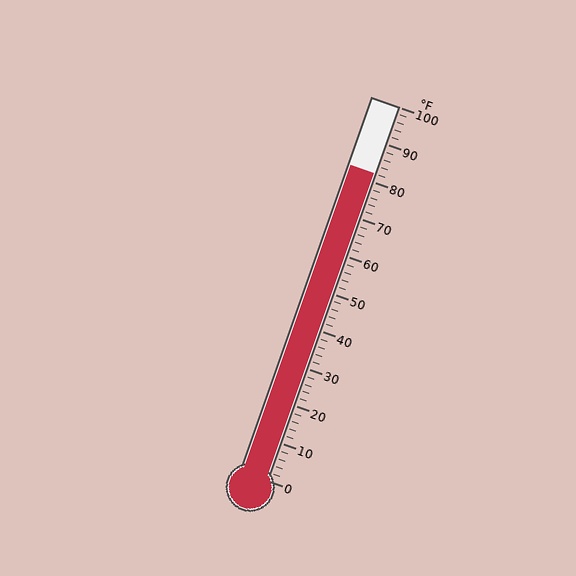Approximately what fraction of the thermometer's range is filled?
The thermometer is filled to approximately 80% of its range.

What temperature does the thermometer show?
The thermometer shows approximately 82°F.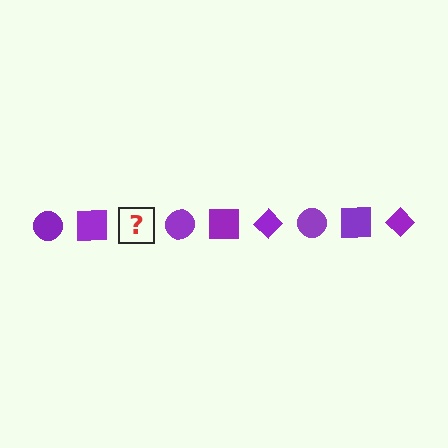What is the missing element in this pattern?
The missing element is a purple diamond.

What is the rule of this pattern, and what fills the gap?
The rule is that the pattern cycles through circle, square, diamond shapes in purple. The gap should be filled with a purple diamond.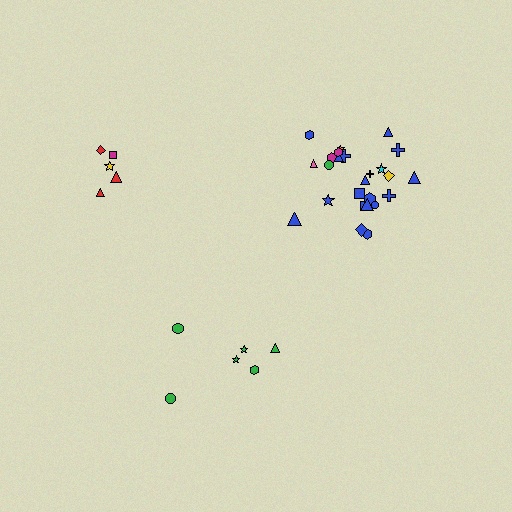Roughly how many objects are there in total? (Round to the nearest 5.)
Roughly 35 objects in total.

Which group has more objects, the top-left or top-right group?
The top-right group.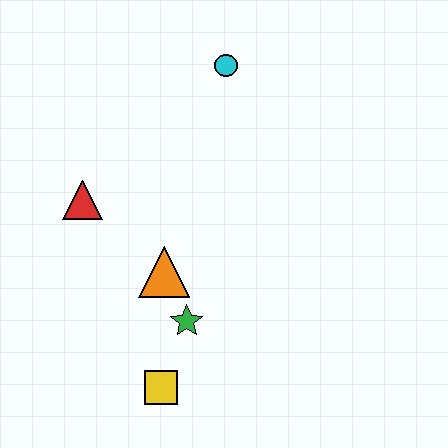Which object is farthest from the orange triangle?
The cyan circle is farthest from the orange triangle.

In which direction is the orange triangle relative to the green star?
The orange triangle is above the green star.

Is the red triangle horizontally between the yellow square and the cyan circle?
No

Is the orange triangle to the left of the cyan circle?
Yes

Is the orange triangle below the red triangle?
Yes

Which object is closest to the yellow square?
The green star is closest to the yellow square.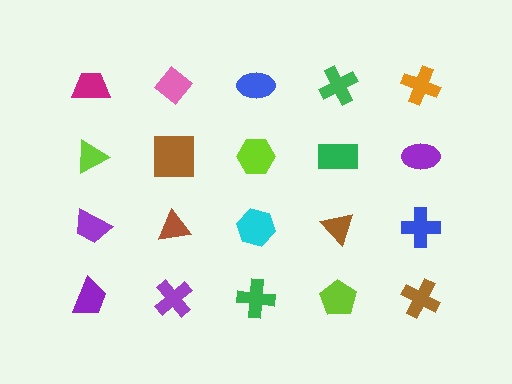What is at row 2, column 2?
A brown square.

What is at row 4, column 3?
A green cross.